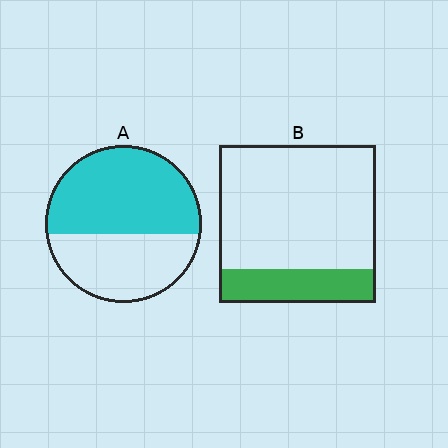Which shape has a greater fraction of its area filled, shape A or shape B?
Shape A.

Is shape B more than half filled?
No.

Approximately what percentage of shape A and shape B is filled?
A is approximately 60% and B is approximately 20%.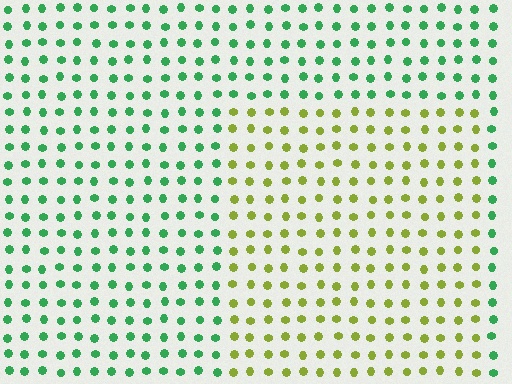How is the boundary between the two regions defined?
The boundary is defined purely by a slight shift in hue (about 60 degrees). Spacing, size, and orientation are identical on both sides.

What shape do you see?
I see a rectangle.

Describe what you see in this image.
The image is filled with small green elements in a uniform arrangement. A rectangle-shaped region is visible where the elements are tinted to a slightly different hue, forming a subtle color boundary.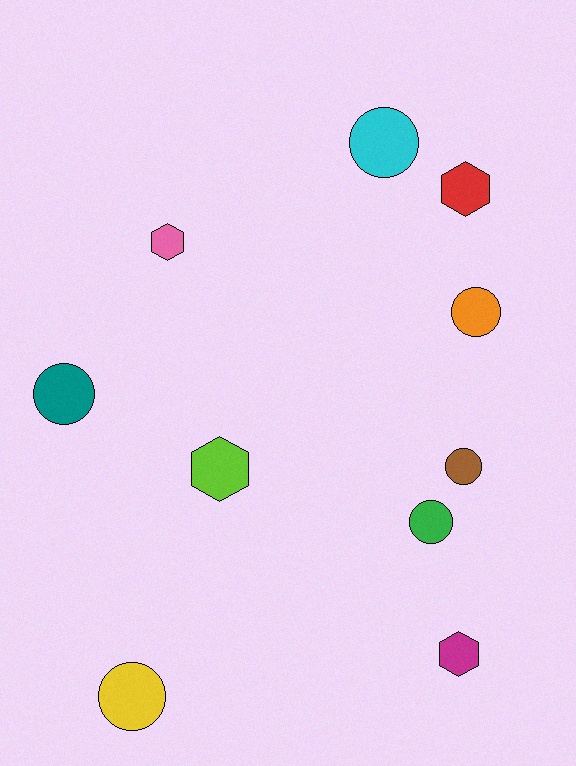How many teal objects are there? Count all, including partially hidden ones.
There is 1 teal object.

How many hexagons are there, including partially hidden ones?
There are 4 hexagons.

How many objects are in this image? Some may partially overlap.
There are 10 objects.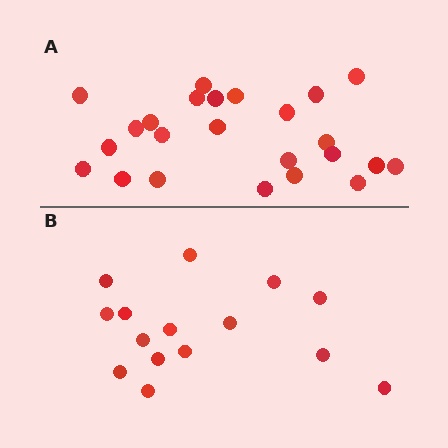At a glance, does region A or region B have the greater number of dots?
Region A (the top region) has more dots.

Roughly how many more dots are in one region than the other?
Region A has roughly 8 or so more dots than region B.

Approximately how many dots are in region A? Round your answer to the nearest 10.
About 20 dots. (The exact count is 24, which rounds to 20.)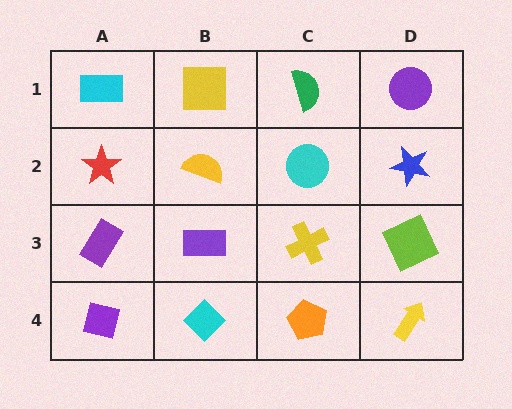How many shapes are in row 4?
4 shapes.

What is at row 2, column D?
A blue star.